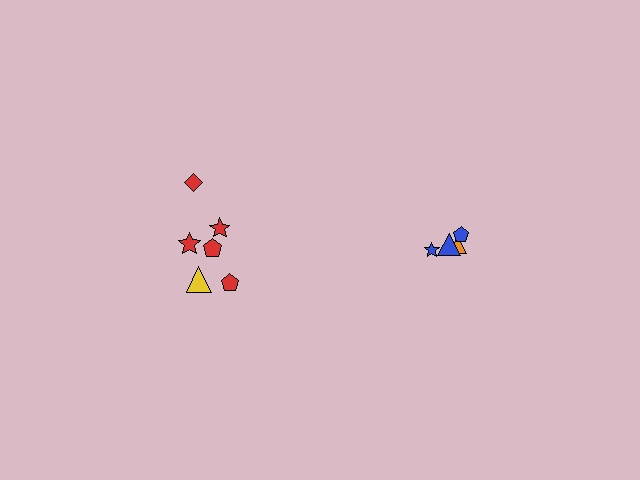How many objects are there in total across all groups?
There are 10 objects.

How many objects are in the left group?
There are 6 objects.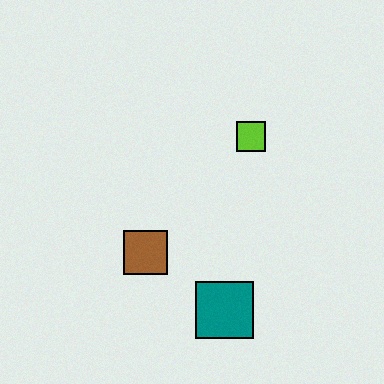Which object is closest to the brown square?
The teal square is closest to the brown square.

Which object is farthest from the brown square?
The lime square is farthest from the brown square.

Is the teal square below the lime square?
Yes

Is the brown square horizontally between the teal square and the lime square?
No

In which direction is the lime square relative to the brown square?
The lime square is above the brown square.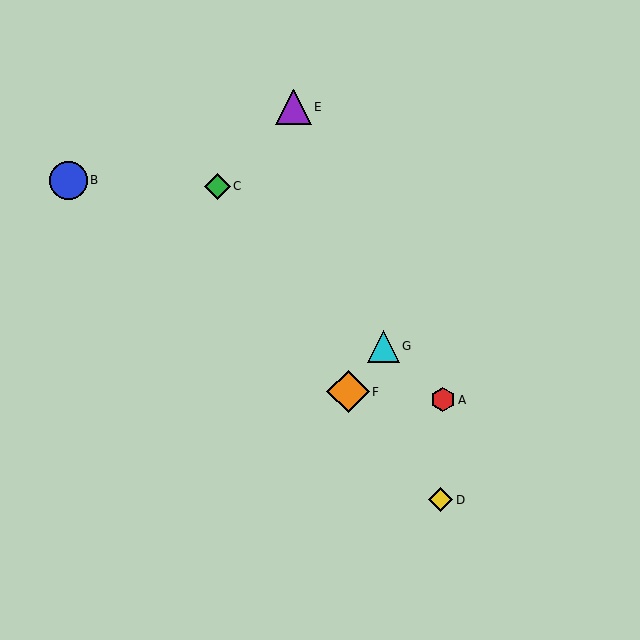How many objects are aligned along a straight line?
3 objects (D, E, G) are aligned along a straight line.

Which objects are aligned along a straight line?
Objects D, E, G are aligned along a straight line.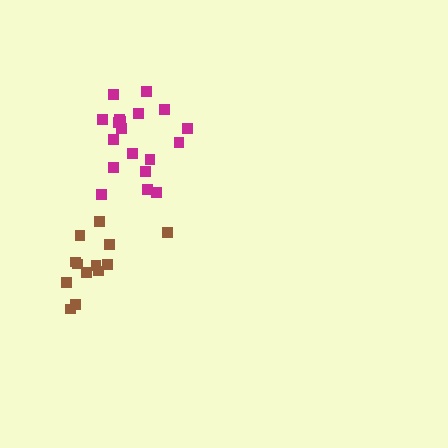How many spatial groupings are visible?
There are 2 spatial groupings.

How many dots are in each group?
Group 1: 13 dots, Group 2: 19 dots (32 total).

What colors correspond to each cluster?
The clusters are colored: brown, magenta.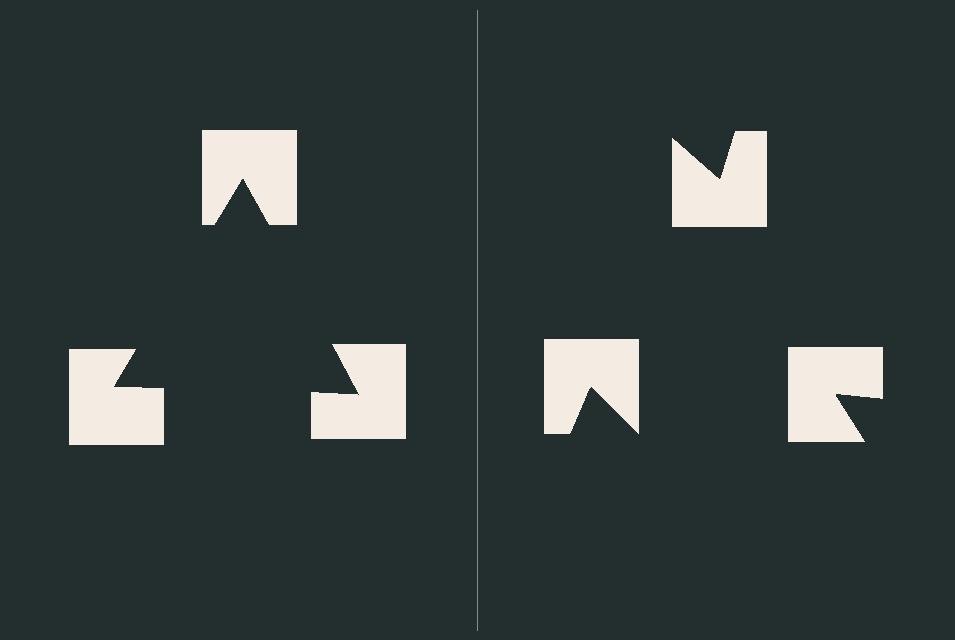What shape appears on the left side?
An illusory triangle.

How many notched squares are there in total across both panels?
6 — 3 on each side.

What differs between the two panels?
The notched squares are positioned identically on both sides; only the wedge orientations differ. On the left they align to a triangle; on the right they are misaligned.